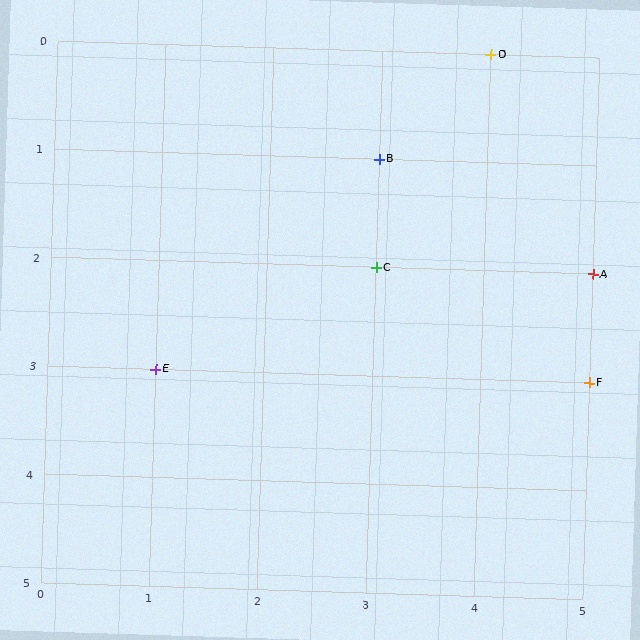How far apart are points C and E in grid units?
Points C and E are 2 columns and 1 row apart (about 2.2 grid units diagonally).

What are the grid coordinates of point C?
Point C is at grid coordinates (3, 2).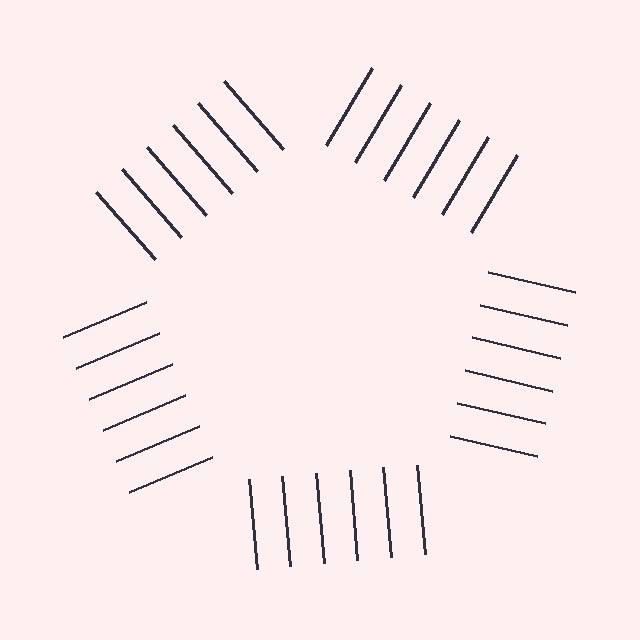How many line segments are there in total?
30 — 6 along each of the 5 edges.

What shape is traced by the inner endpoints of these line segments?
An illusory pentagon — the line segments terminate on its edges but no continuous stroke is drawn.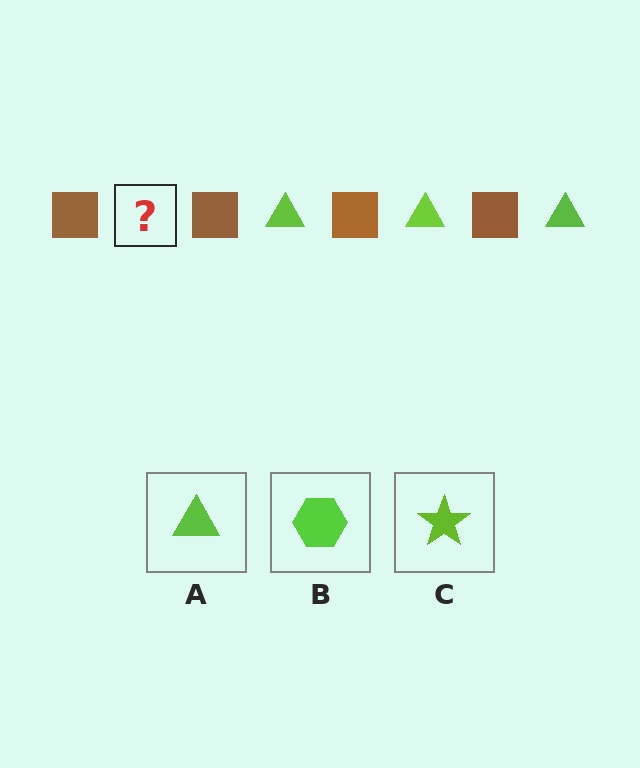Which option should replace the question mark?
Option A.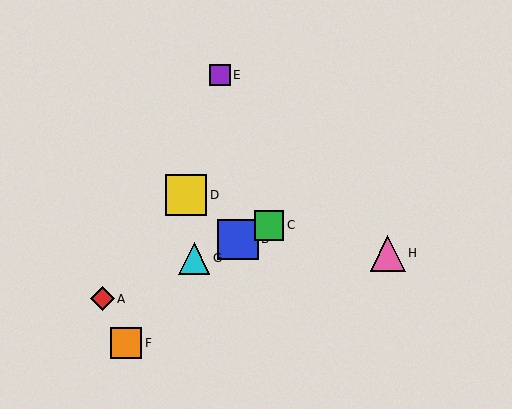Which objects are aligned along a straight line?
Objects A, B, C, G are aligned along a straight line.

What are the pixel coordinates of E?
Object E is at (220, 75).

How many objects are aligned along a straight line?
4 objects (A, B, C, G) are aligned along a straight line.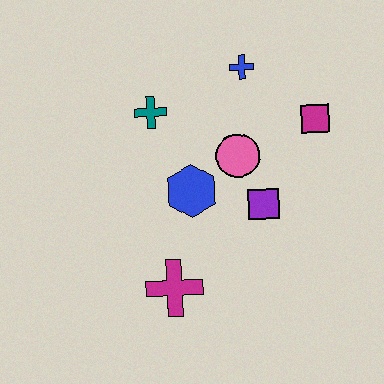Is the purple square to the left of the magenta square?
Yes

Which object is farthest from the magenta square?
The magenta cross is farthest from the magenta square.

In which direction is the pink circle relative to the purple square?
The pink circle is above the purple square.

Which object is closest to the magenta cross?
The blue hexagon is closest to the magenta cross.